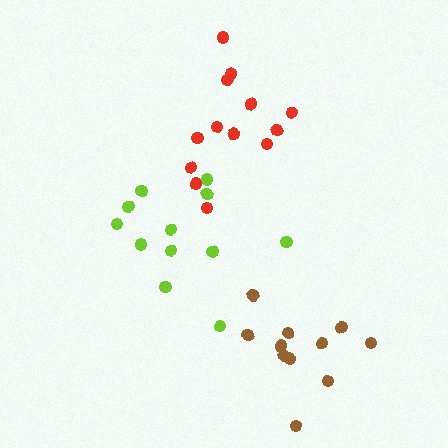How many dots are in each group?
Group 1: 12 dots, Group 2: 11 dots, Group 3: 13 dots (36 total).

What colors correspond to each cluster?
The clusters are colored: lime, brown, red.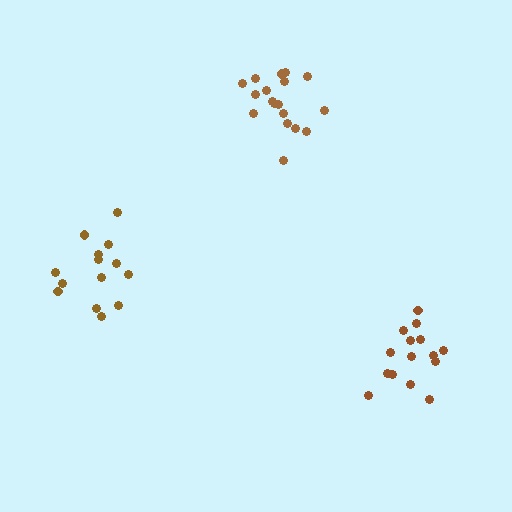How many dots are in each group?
Group 1: 14 dots, Group 2: 18 dots, Group 3: 15 dots (47 total).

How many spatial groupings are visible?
There are 3 spatial groupings.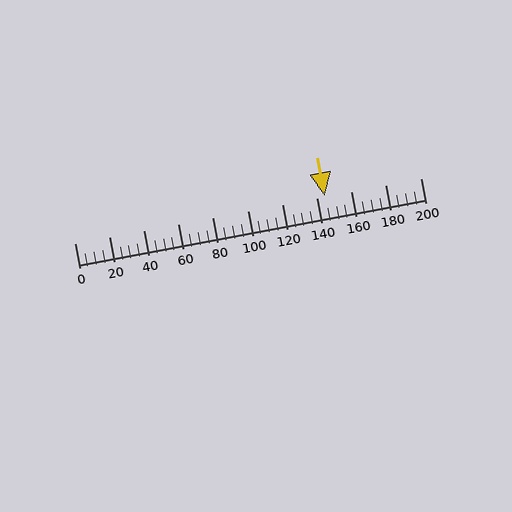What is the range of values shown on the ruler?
The ruler shows values from 0 to 200.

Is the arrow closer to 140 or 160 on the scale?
The arrow is closer to 140.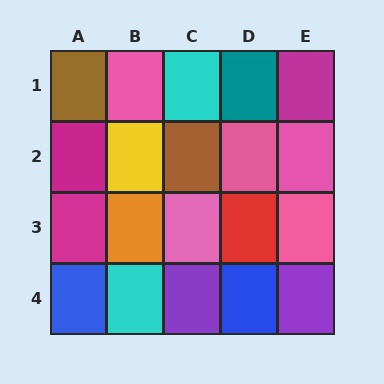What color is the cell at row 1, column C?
Cyan.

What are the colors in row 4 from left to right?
Blue, cyan, purple, blue, purple.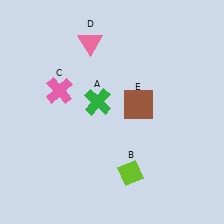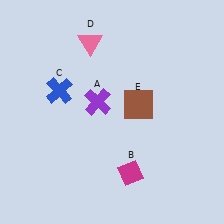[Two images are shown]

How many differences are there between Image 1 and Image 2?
There are 3 differences between the two images.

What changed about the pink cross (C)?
In Image 1, C is pink. In Image 2, it changed to blue.